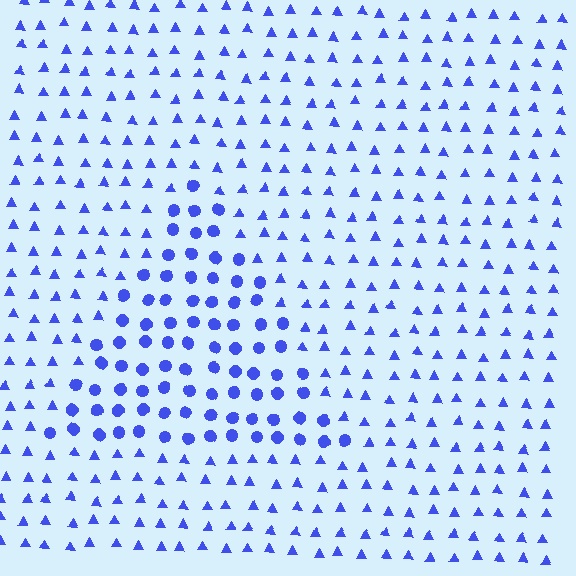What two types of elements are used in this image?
The image uses circles inside the triangle region and triangles outside it.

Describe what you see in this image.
The image is filled with small blue elements arranged in a uniform grid. A triangle-shaped region contains circles, while the surrounding area contains triangles. The boundary is defined purely by the change in element shape.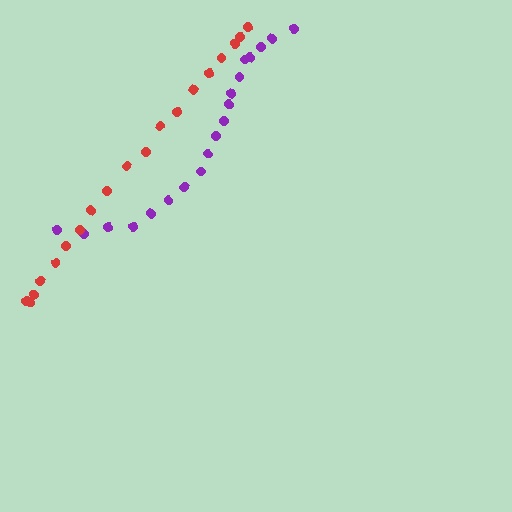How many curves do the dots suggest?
There are 2 distinct paths.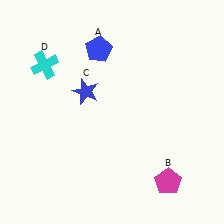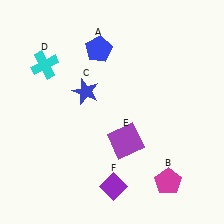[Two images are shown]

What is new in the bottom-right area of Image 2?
A purple square (E) was added in the bottom-right area of Image 2.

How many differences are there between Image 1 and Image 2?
There are 2 differences between the two images.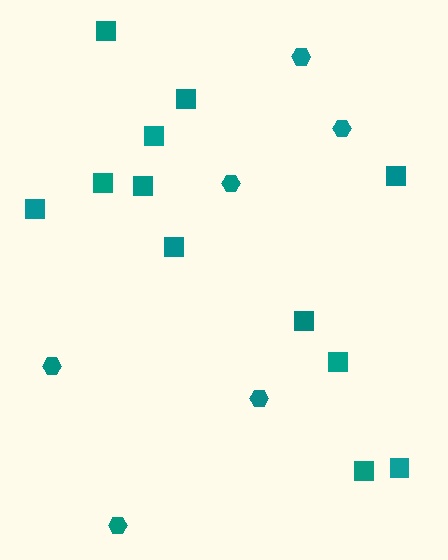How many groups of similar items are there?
There are 2 groups: one group of squares (12) and one group of hexagons (6).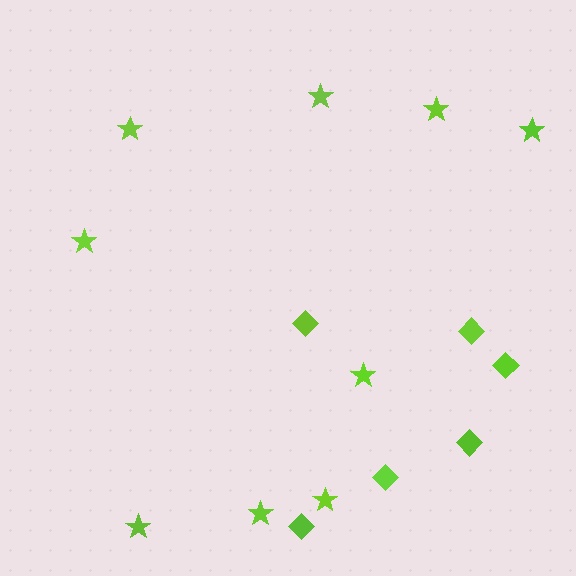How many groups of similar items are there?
There are 2 groups: one group of diamonds (6) and one group of stars (9).